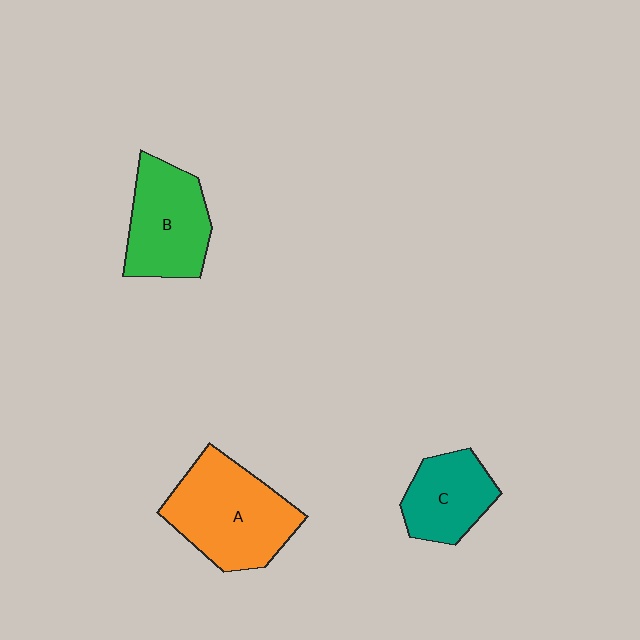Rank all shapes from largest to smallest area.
From largest to smallest: A (orange), B (green), C (teal).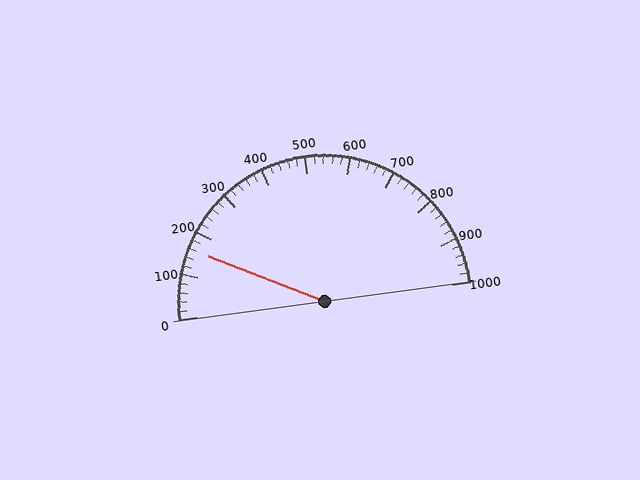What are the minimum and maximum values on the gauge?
The gauge ranges from 0 to 1000.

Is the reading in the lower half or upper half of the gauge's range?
The reading is in the lower half of the range (0 to 1000).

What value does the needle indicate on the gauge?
The needle indicates approximately 160.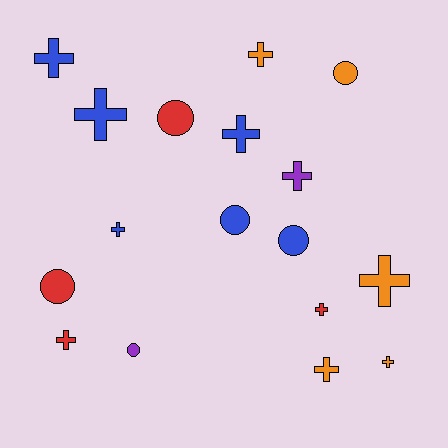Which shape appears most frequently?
Cross, with 11 objects.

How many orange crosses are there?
There are 4 orange crosses.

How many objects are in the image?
There are 17 objects.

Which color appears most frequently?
Blue, with 6 objects.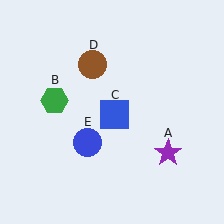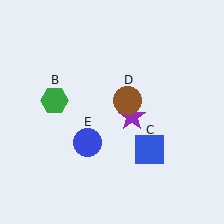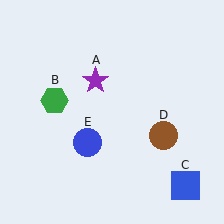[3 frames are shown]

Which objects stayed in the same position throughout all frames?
Green hexagon (object B) and blue circle (object E) remained stationary.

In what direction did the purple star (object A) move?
The purple star (object A) moved up and to the left.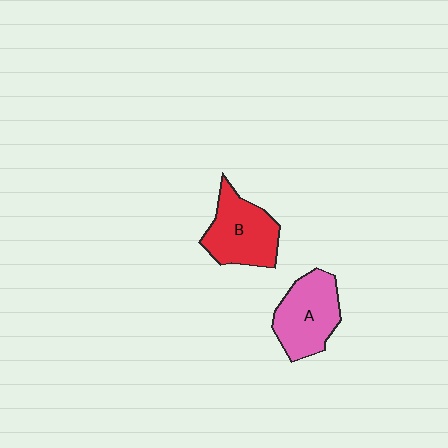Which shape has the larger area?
Shape B (red).